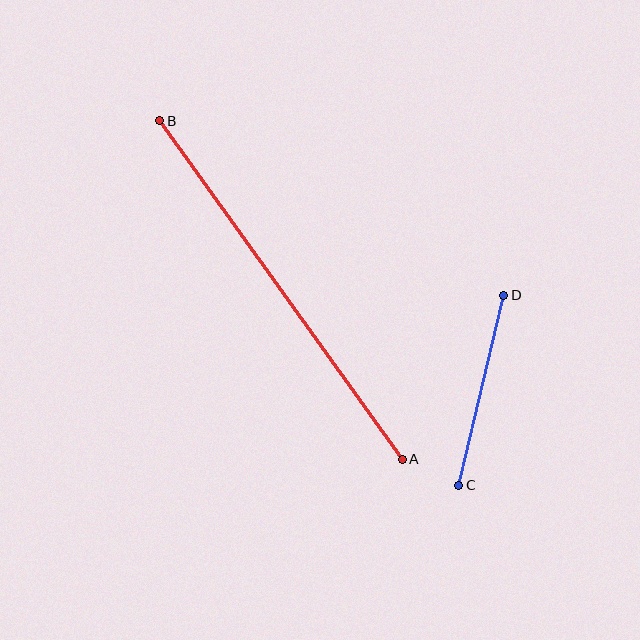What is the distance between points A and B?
The distance is approximately 416 pixels.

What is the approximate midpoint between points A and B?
The midpoint is at approximately (281, 290) pixels.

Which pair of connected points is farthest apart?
Points A and B are farthest apart.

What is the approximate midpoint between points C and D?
The midpoint is at approximately (481, 390) pixels.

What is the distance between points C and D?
The distance is approximately 195 pixels.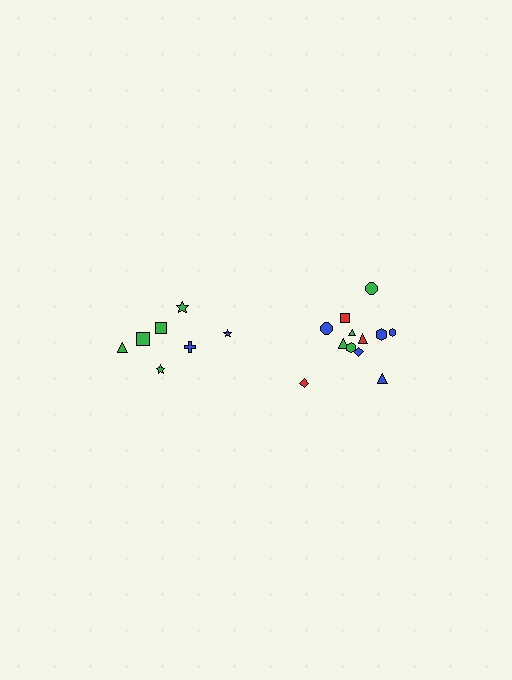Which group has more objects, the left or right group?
The right group.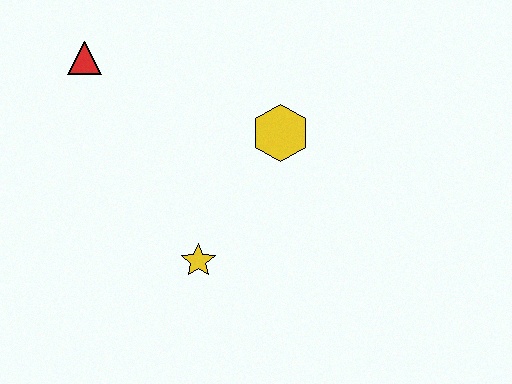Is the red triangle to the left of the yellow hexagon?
Yes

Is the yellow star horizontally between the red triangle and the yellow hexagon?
Yes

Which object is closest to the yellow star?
The yellow hexagon is closest to the yellow star.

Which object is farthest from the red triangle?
The yellow star is farthest from the red triangle.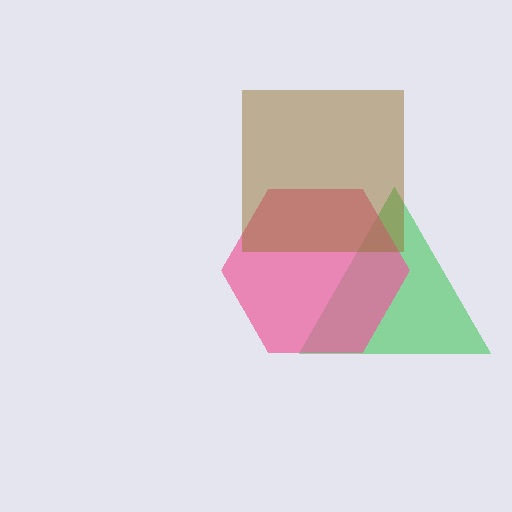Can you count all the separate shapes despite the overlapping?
Yes, there are 3 separate shapes.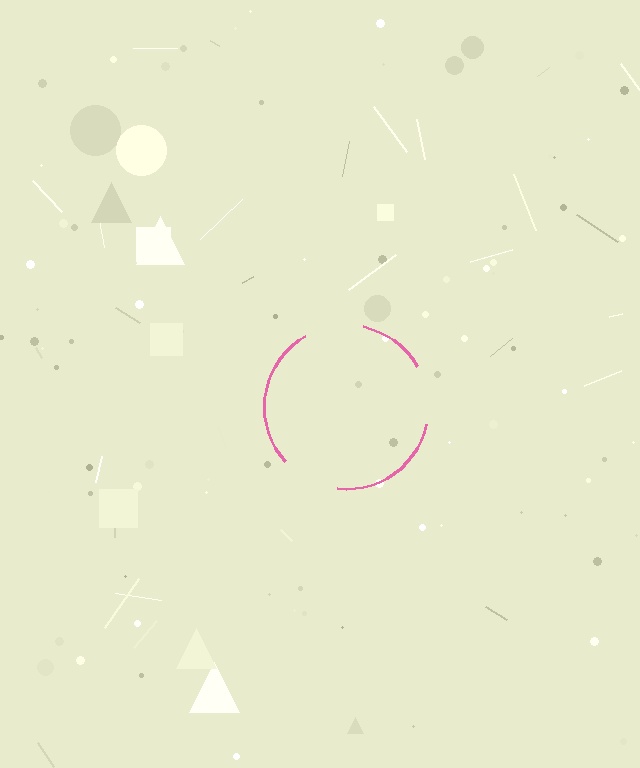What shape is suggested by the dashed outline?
The dashed outline suggests a circle.